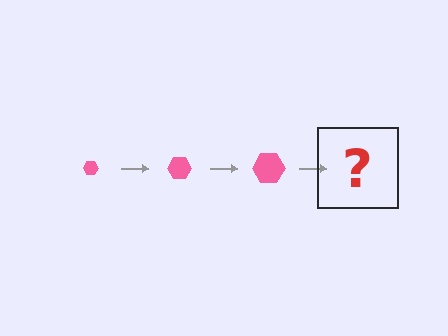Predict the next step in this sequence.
The next step is a pink hexagon, larger than the previous one.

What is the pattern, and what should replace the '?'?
The pattern is that the hexagon gets progressively larger each step. The '?' should be a pink hexagon, larger than the previous one.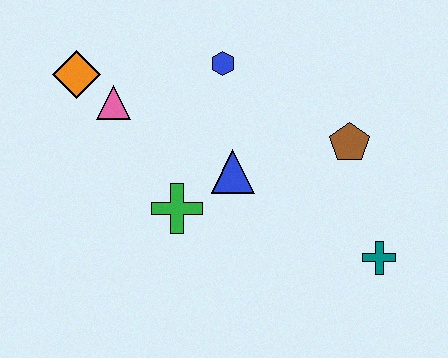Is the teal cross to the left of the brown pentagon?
No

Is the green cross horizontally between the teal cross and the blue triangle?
No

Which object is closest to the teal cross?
The brown pentagon is closest to the teal cross.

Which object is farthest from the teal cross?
The orange diamond is farthest from the teal cross.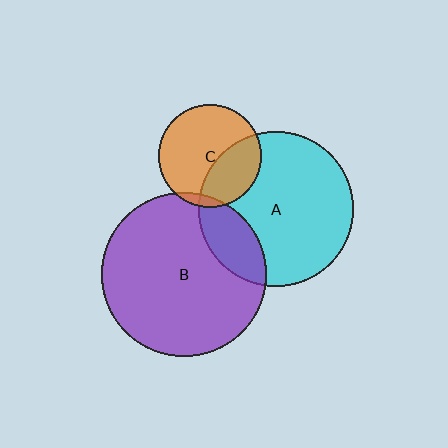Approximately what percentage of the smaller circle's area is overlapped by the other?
Approximately 5%.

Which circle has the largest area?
Circle B (purple).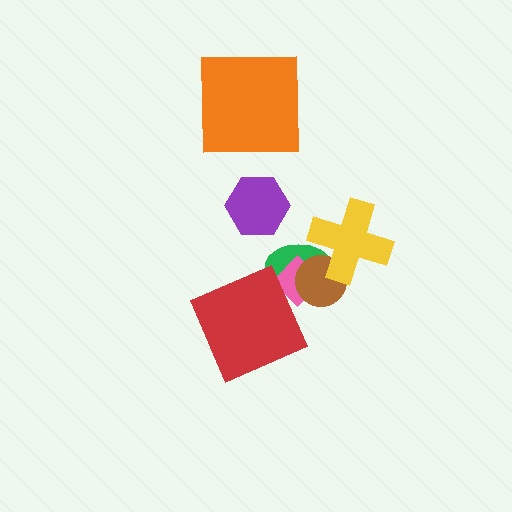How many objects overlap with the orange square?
0 objects overlap with the orange square.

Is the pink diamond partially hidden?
Yes, it is partially covered by another shape.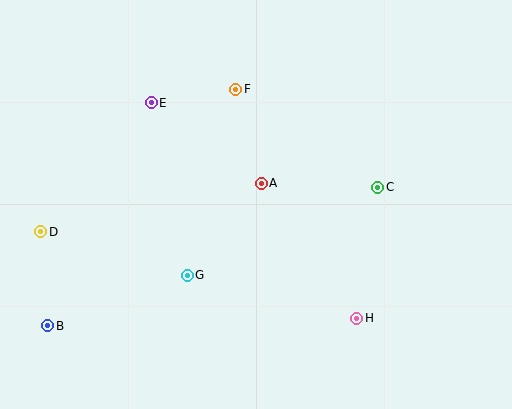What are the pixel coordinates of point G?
Point G is at (187, 275).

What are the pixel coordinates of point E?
Point E is at (151, 103).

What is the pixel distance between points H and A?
The distance between H and A is 165 pixels.